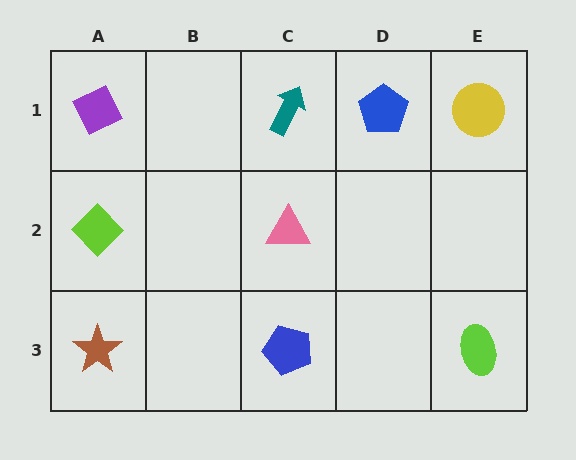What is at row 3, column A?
A brown star.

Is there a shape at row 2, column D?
No, that cell is empty.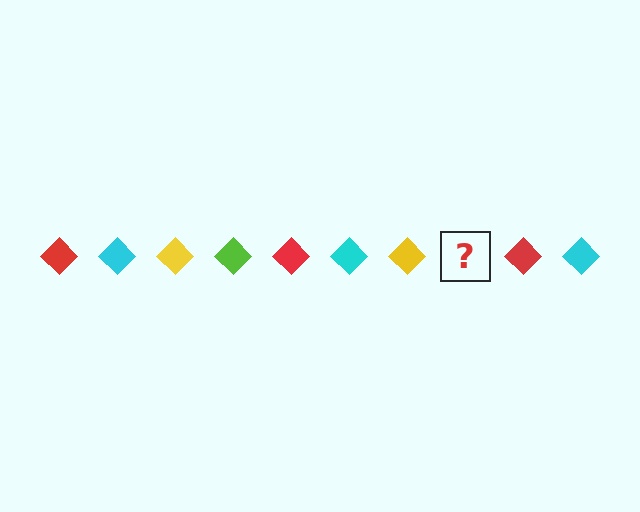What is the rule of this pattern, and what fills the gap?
The rule is that the pattern cycles through red, cyan, yellow, lime diamonds. The gap should be filled with a lime diamond.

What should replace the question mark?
The question mark should be replaced with a lime diamond.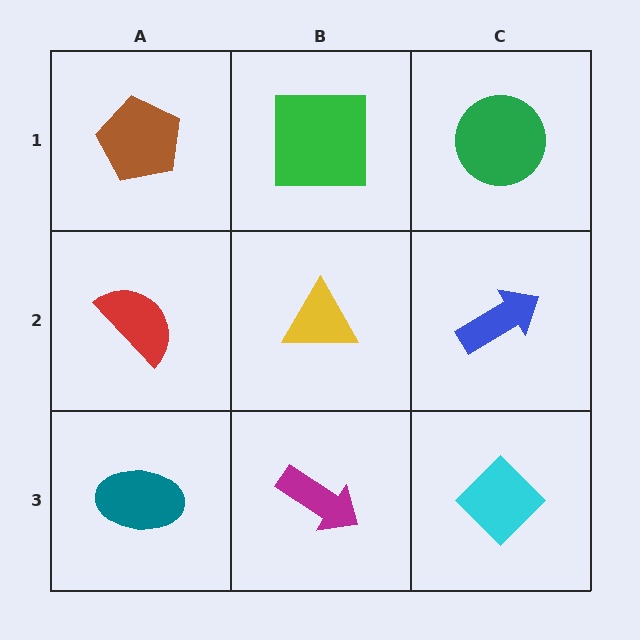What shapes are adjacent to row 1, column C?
A blue arrow (row 2, column C), a green square (row 1, column B).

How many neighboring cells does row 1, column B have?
3.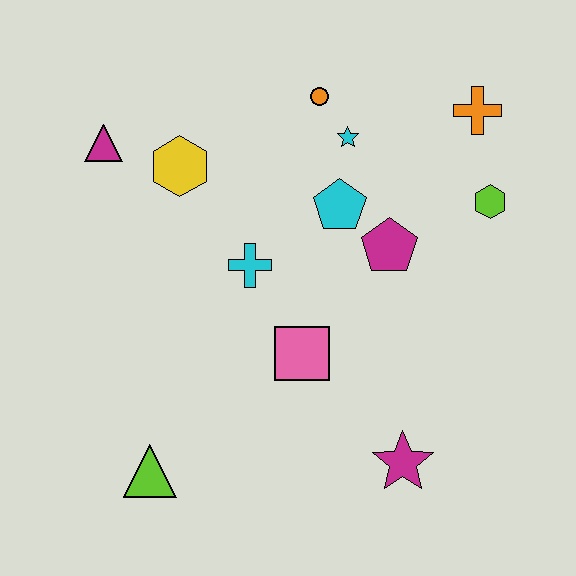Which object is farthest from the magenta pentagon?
The lime triangle is farthest from the magenta pentagon.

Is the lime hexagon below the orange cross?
Yes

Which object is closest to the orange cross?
The lime hexagon is closest to the orange cross.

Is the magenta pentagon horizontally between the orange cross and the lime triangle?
Yes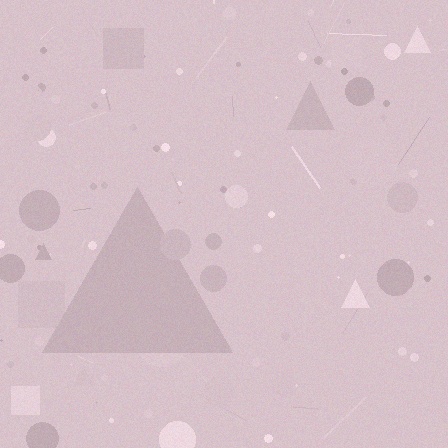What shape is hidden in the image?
A triangle is hidden in the image.